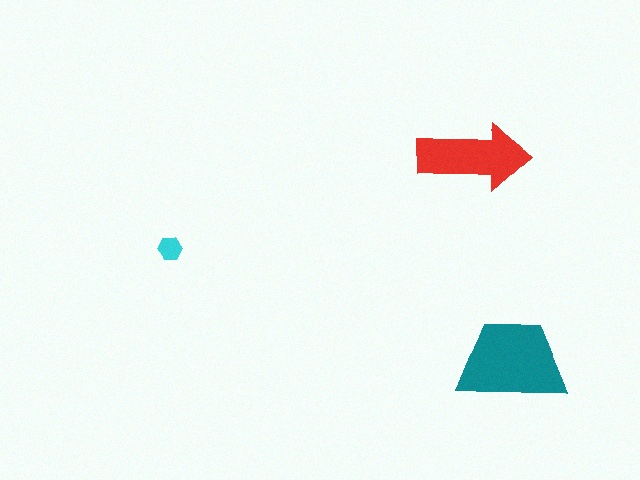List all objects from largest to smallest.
The teal trapezoid, the red arrow, the cyan hexagon.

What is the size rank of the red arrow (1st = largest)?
2nd.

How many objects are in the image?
There are 3 objects in the image.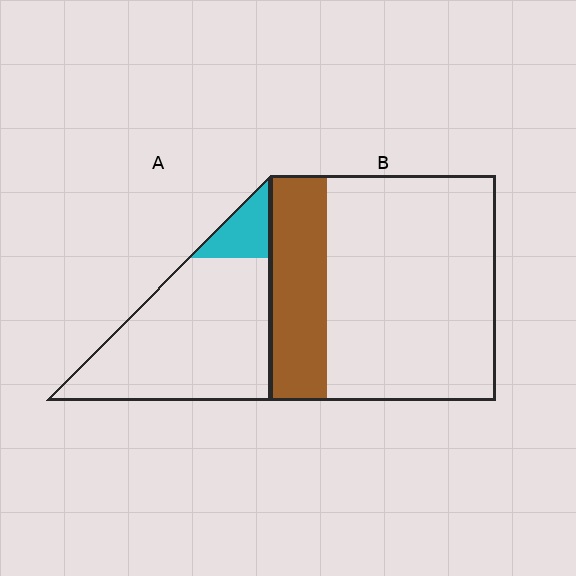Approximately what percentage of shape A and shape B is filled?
A is approximately 15% and B is approximately 25%.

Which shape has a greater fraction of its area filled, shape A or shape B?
Shape B.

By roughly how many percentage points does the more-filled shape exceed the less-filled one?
By roughly 10 percentage points (B over A).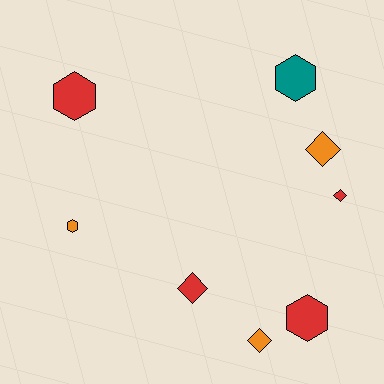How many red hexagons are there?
There are 2 red hexagons.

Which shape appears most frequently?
Diamond, with 4 objects.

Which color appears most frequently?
Red, with 4 objects.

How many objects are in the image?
There are 8 objects.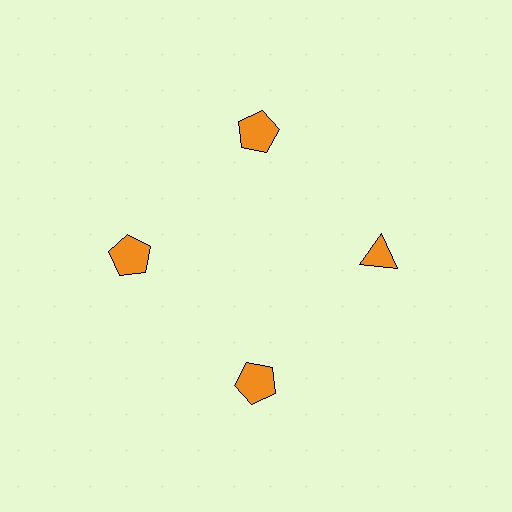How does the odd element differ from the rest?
It has a different shape: triangle instead of pentagon.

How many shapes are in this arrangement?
There are 4 shapes arranged in a ring pattern.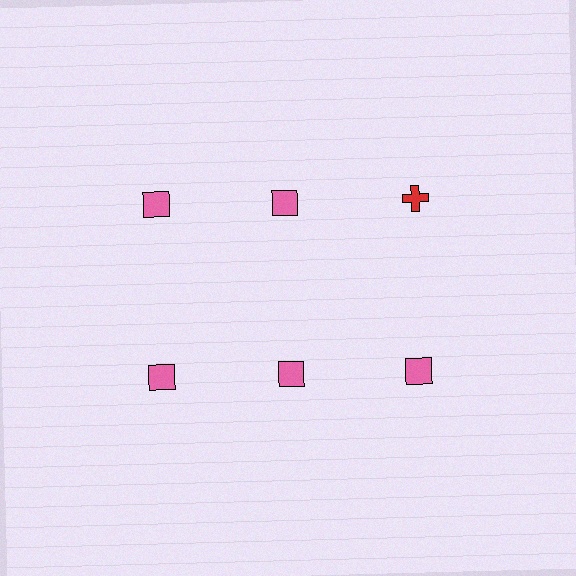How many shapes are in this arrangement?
There are 6 shapes arranged in a grid pattern.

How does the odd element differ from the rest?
It differs in both color (red instead of pink) and shape (cross instead of square).